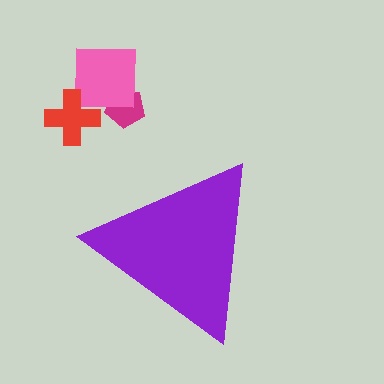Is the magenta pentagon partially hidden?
No, the magenta pentagon is fully visible.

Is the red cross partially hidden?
No, the red cross is fully visible.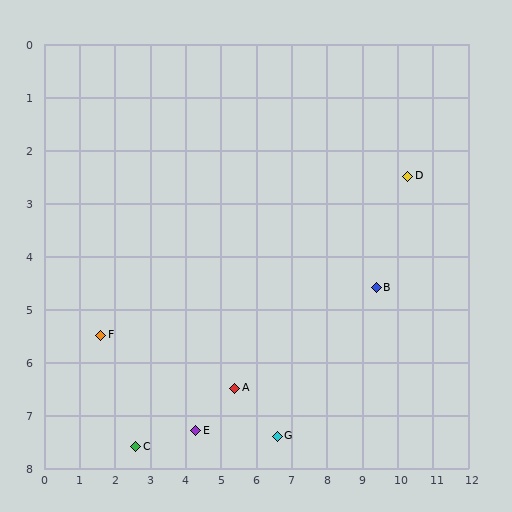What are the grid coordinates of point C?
Point C is at approximately (2.6, 7.6).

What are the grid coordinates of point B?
Point B is at approximately (9.4, 4.6).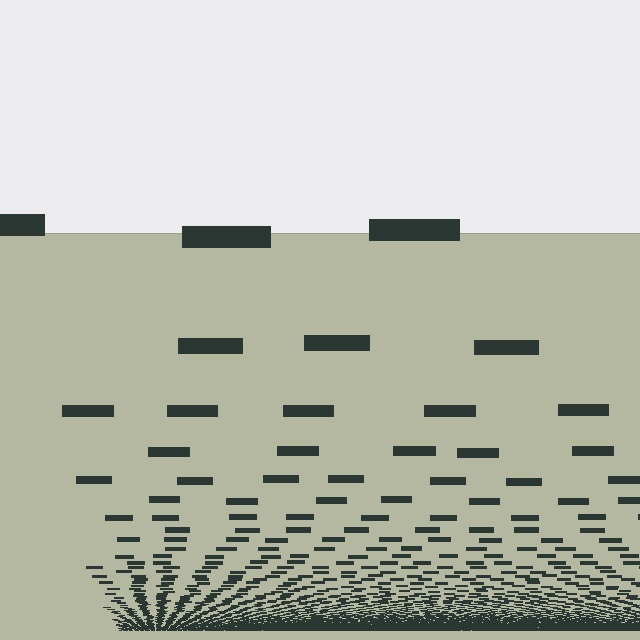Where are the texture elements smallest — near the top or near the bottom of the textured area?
Near the bottom.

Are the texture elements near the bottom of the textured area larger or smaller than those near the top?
Smaller. The gradient is inverted — elements near the bottom are smaller and denser.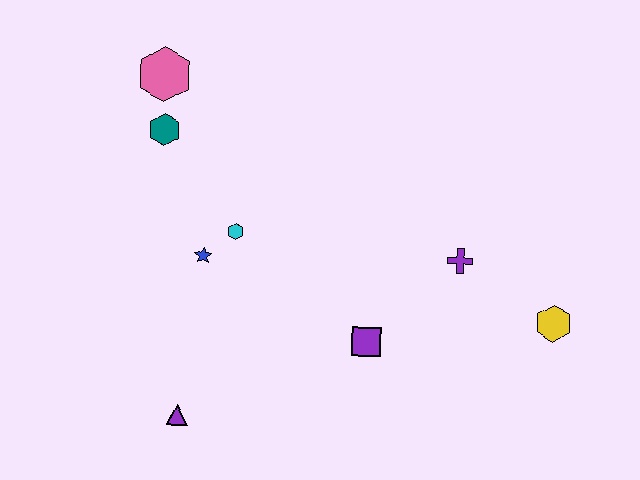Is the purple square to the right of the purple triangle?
Yes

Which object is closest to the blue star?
The cyan hexagon is closest to the blue star.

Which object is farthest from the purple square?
The pink hexagon is farthest from the purple square.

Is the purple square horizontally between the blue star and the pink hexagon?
No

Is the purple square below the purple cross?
Yes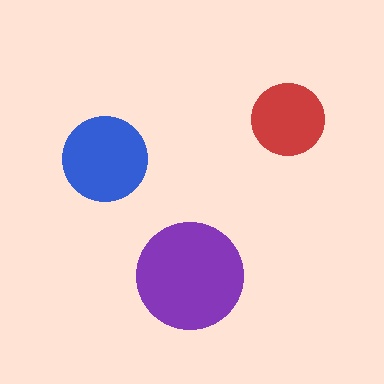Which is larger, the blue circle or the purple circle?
The purple one.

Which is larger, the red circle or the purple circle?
The purple one.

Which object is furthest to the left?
The blue circle is leftmost.